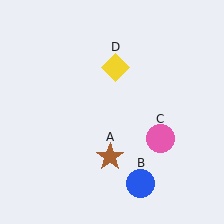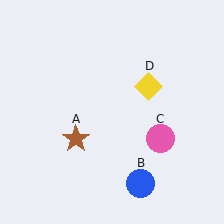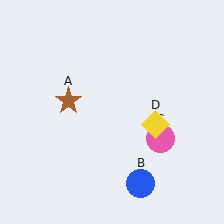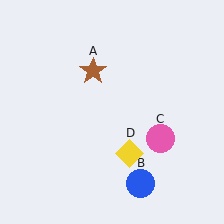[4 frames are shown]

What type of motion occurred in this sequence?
The brown star (object A), yellow diamond (object D) rotated clockwise around the center of the scene.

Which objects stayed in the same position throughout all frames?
Blue circle (object B) and pink circle (object C) remained stationary.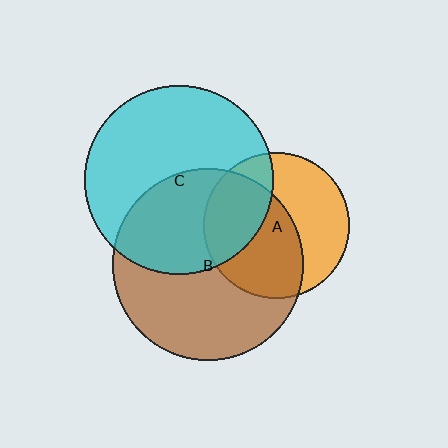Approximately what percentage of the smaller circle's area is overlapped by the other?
Approximately 55%.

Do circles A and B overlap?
Yes.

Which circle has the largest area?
Circle B (brown).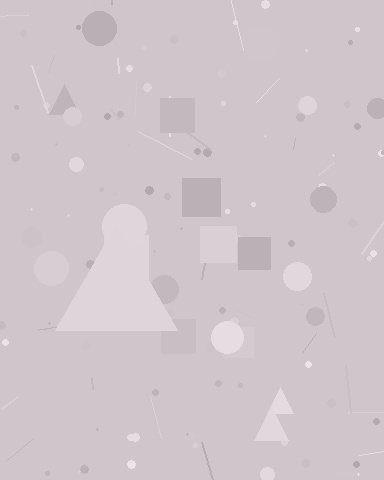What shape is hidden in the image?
A triangle is hidden in the image.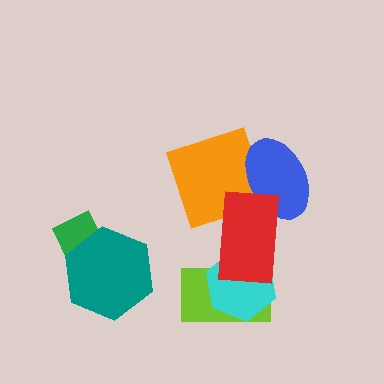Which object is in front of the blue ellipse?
The red rectangle is in front of the blue ellipse.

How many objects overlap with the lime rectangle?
2 objects overlap with the lime rectangle.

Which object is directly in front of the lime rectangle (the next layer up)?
The cyan hexagon is directly in front of the lime rectangle.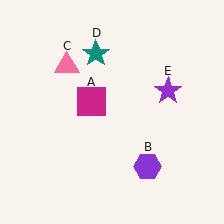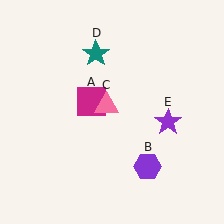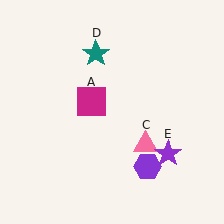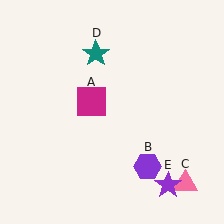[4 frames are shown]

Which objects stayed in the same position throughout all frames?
Magenta square (object A) and purple hexagon (object B) and teal star (object D) remained stationary.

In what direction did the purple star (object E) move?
The purple star (object E) moved down.